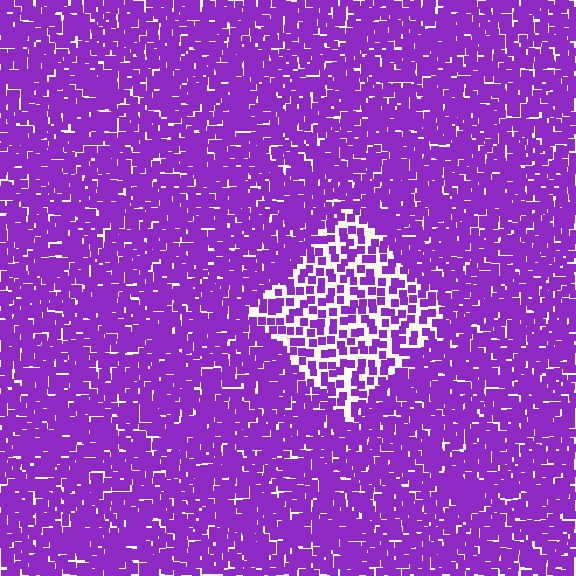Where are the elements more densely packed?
The elements are more densely packed outside the diamond boundary.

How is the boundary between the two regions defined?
The boundary is defined by a change in element density (approximately 2.2x ratio). All elements are the same color, size, and shape.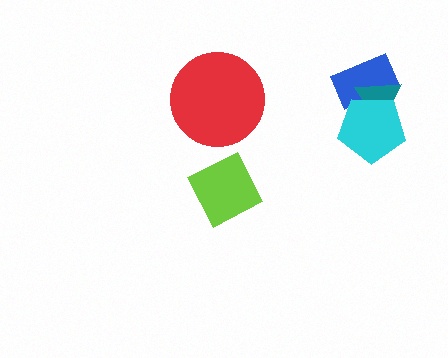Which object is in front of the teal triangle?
The cyan pentagon is in front of the teal triangle.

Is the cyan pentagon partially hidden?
No, no other shape covers it.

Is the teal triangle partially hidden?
Yes, it is partially covered by another shape.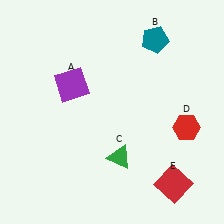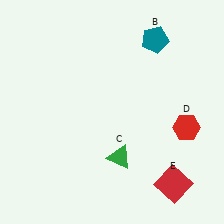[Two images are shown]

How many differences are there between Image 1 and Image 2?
There is 1 difference between the two images.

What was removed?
The purple square (A) was removed in Image 2.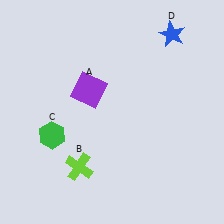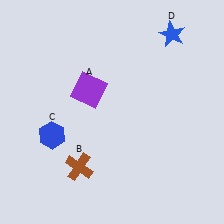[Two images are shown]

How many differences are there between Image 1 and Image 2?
There are 2 differences between the two images.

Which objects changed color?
B changed from lime to brown. C changed from green to blue.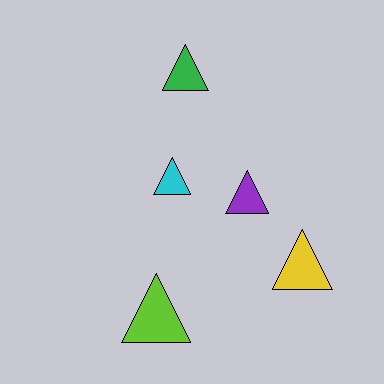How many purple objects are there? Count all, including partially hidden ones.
There is 1 purple object.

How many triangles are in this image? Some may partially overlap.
There are 5 triangles.